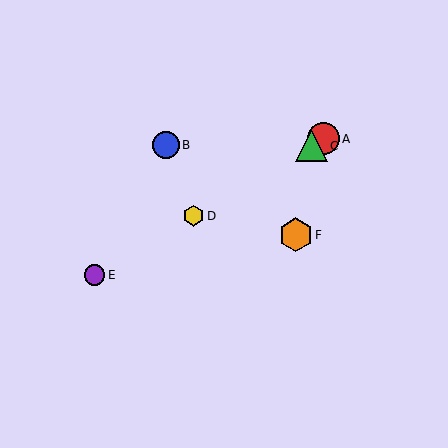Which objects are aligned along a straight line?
Objects A, C, D, E are aligned along a straight line.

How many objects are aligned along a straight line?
4 objects (A, C, D, E) are aligned along a straight line.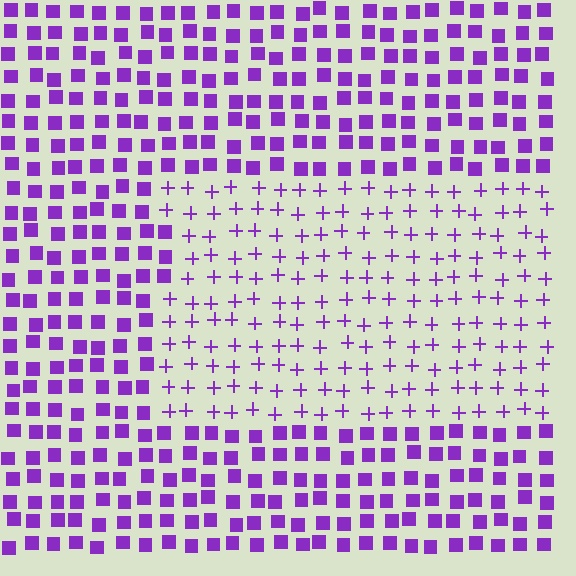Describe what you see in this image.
The image is filled with small purple elements arranged in a uniform grid. A rectangle-shaped region contains plus signs, while the surrounding area contains squares. The boundary is defined purely by the change in element shape.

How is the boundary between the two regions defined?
The boundary is defined by a change in element shape: plus signs inside vs. squares outside. All elements share the same color and spacing.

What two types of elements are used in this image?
The image uses plus signs inside the rectangle region and squares outside it.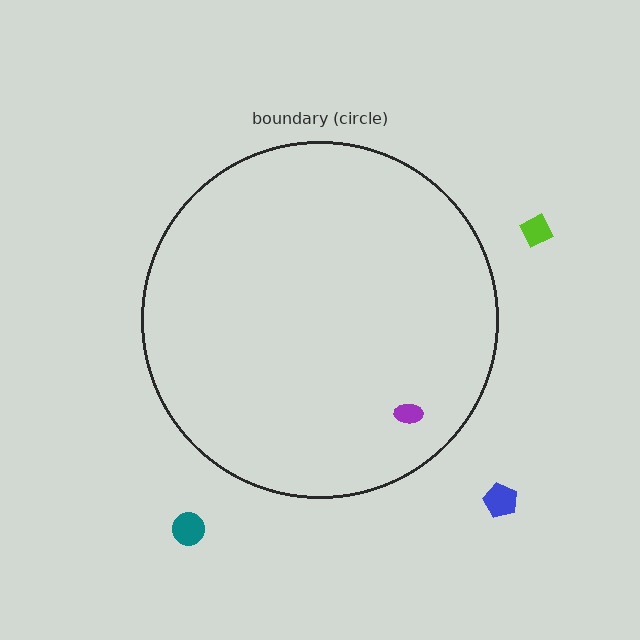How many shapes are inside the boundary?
1 inside, 3 outside.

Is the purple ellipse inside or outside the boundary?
Inside.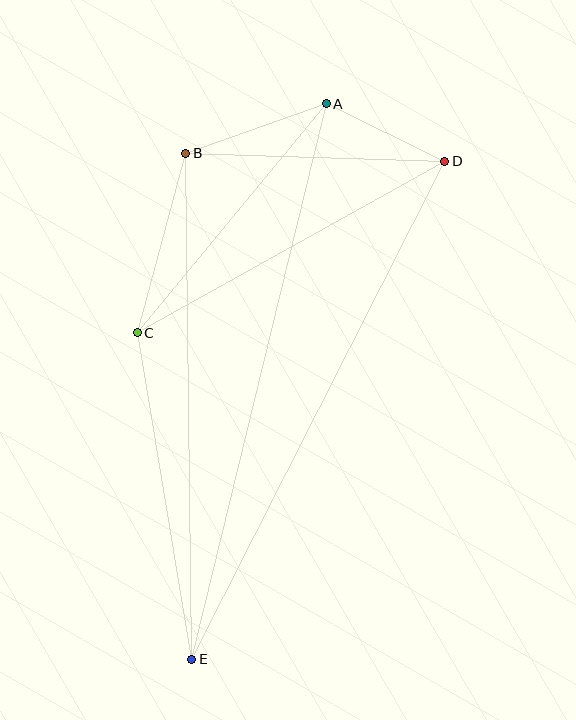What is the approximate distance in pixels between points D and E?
The distance between D and E is approximately 558 pixels.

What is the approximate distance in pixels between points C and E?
The distance between C and E is approximately 331 pixels.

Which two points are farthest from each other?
Points A and E are farthest from each other.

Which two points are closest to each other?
Points A and D are closest to each other.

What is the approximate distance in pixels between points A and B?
The distance between A and B is approximately 149 pixels.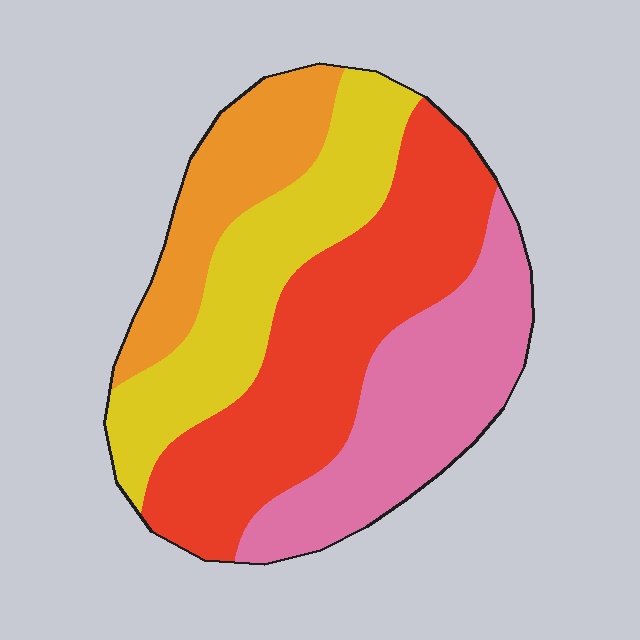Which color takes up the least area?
Orange, at roughly 15%.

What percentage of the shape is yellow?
Yellow takes up about one quarter (1/4) of the shape.